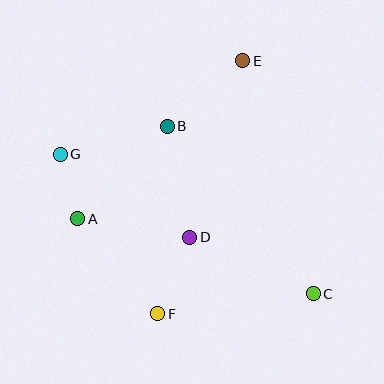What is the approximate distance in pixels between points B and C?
The distance between B and C is approximately 222 pixels.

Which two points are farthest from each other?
Points C and G are farthest from each other.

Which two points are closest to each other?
Points A and G are closest to each other.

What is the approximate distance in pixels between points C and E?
The distance between C and E is approximately 243 pixels.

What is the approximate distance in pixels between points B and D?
The distance between B and D is approximately 113 pixels.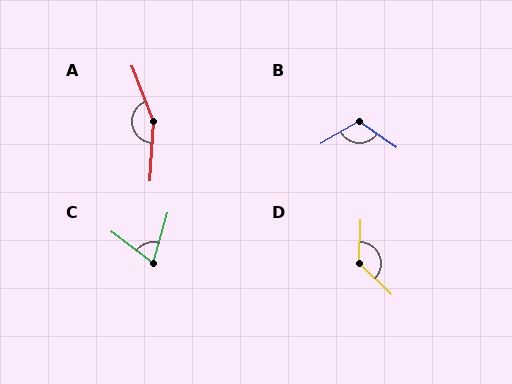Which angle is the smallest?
C, at approximately 69 degrees.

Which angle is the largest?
A, at approximately 155 degrees.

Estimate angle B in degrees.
Approximately 115 degrees.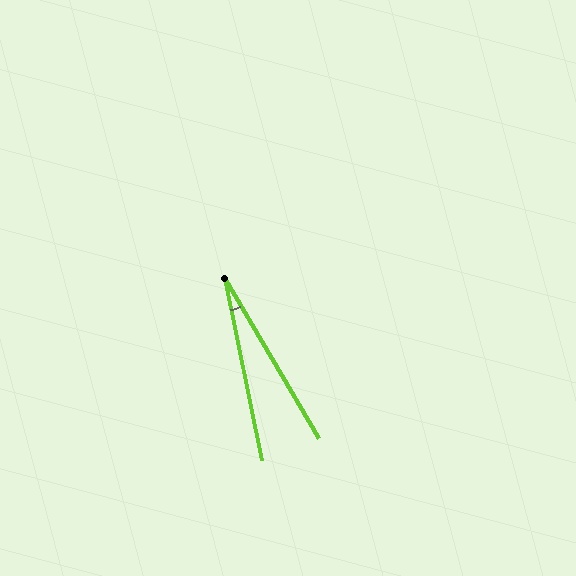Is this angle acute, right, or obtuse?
It is acute.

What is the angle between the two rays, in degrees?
Approximately 19 degrees.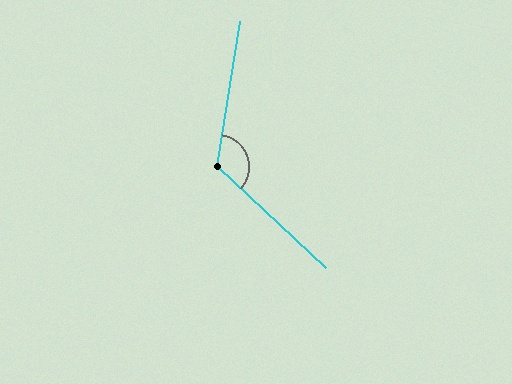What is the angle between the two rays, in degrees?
Approximately 124 degrees.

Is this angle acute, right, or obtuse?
It is obtuse.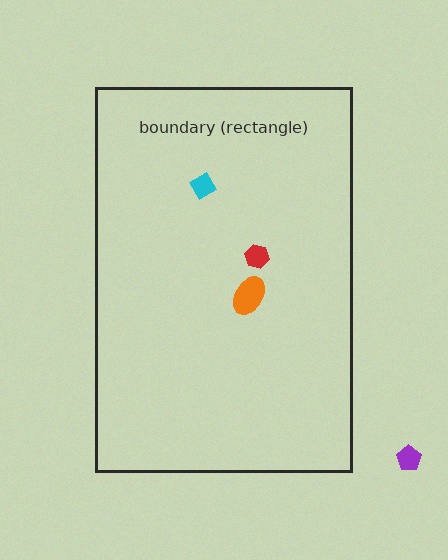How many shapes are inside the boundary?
3 inside, 1 outside.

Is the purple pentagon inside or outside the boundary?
Outside.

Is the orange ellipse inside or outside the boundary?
Inside.